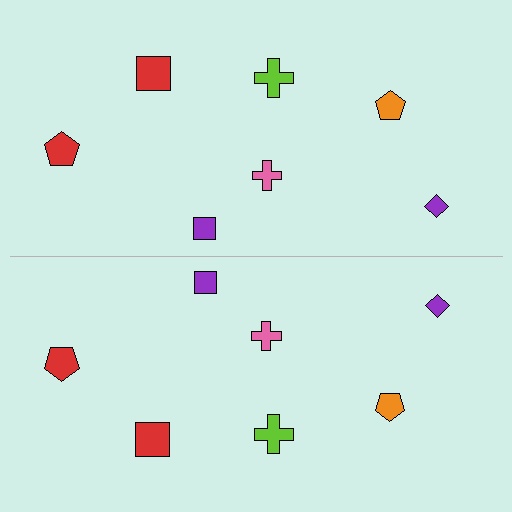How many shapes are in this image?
There are 14 shapes in this image.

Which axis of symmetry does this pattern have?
The pattern has a horizontal axis of symmetry running through the center of the image.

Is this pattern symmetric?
Yes, this pattern has bilateral (reflection) symmetry.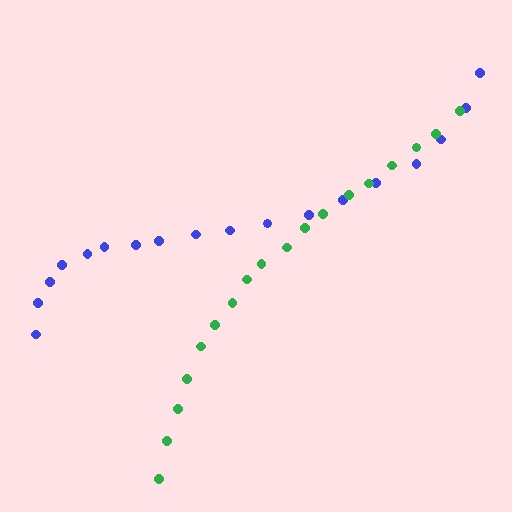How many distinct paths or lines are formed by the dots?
There are 2 distinct paths.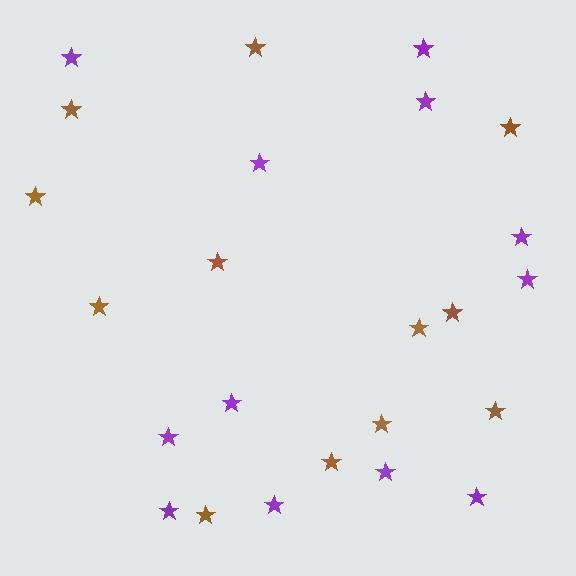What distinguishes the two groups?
There are 2 groups: one group of purple stars (12) and one group of brown stars (12).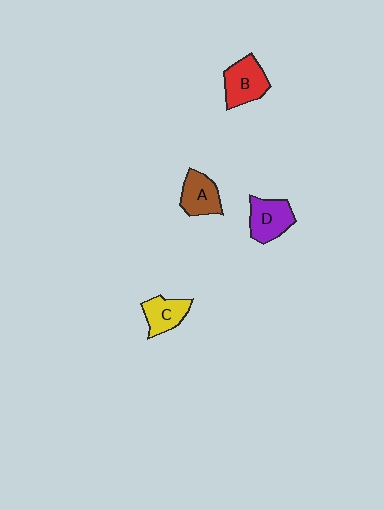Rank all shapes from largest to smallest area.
From largest to smallest: B (red), D (purple), A (brown), C (yellow).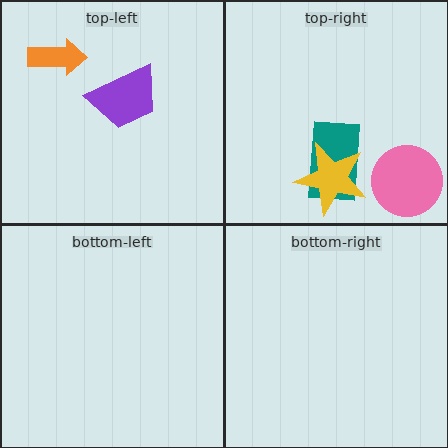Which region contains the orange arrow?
The top-left region.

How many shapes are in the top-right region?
3.